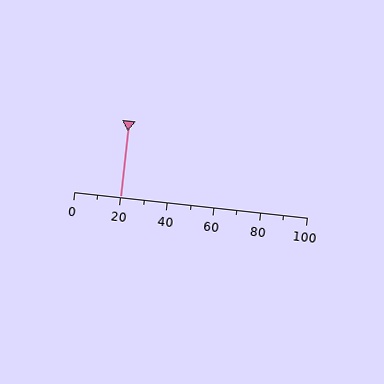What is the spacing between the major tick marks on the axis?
The major ticks are spaced 20 apart.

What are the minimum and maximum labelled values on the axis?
The axis runs from 0 to 100.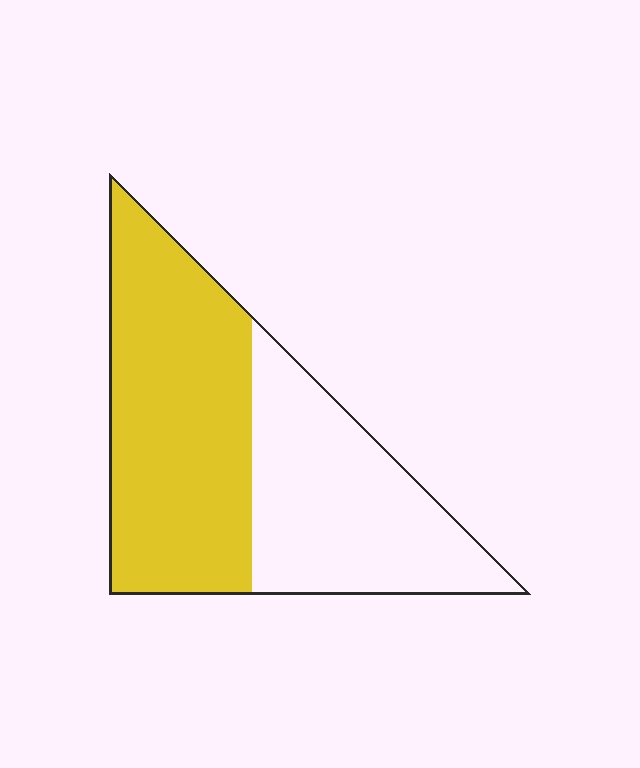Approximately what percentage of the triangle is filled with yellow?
Approximately 55%.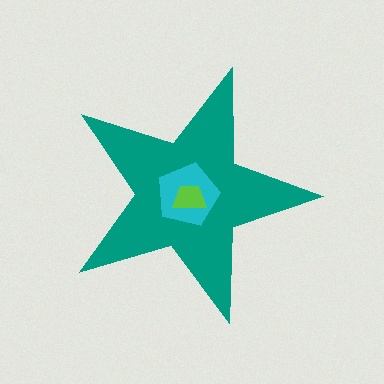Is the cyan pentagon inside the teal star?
Yes.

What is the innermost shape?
The lime trapezoid.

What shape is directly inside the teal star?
The cyan pentagon.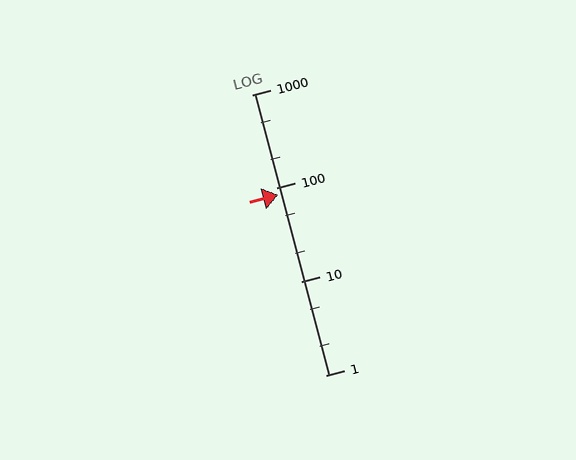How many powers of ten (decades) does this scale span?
The scale spans 3 decades, from 1 to 1000.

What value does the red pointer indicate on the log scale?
The pointer indicates approximately 85.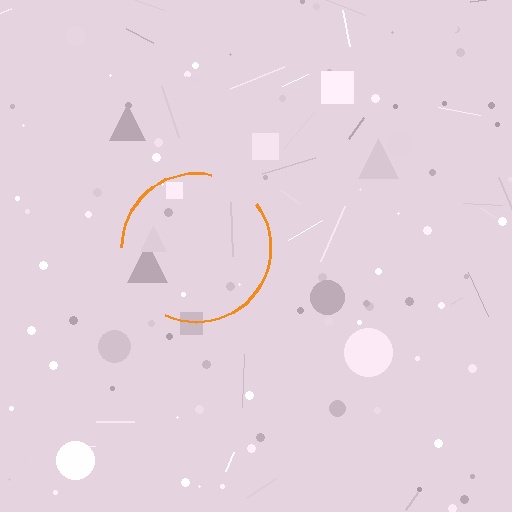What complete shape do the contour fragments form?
The contour fragments form a circle.